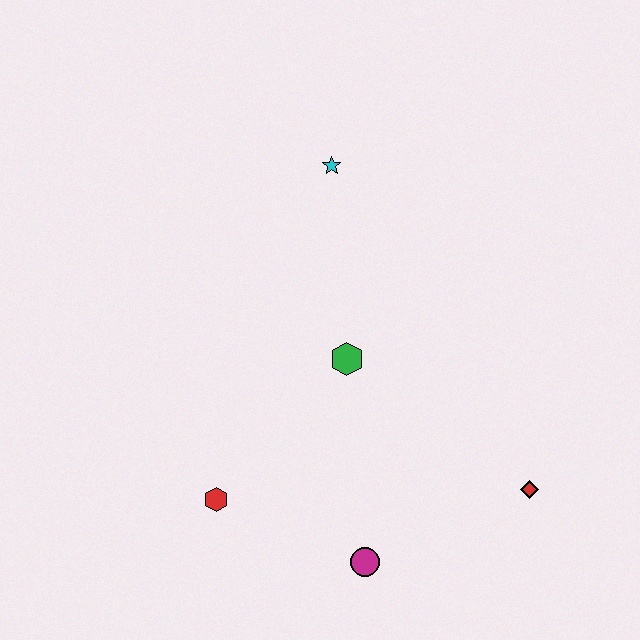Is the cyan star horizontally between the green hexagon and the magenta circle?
No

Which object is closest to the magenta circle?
The red hexagon is closest to the magenta circle.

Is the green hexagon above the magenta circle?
Yes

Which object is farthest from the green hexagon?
The red diamond is farthest from the green hexagon.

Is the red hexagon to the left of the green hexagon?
Yes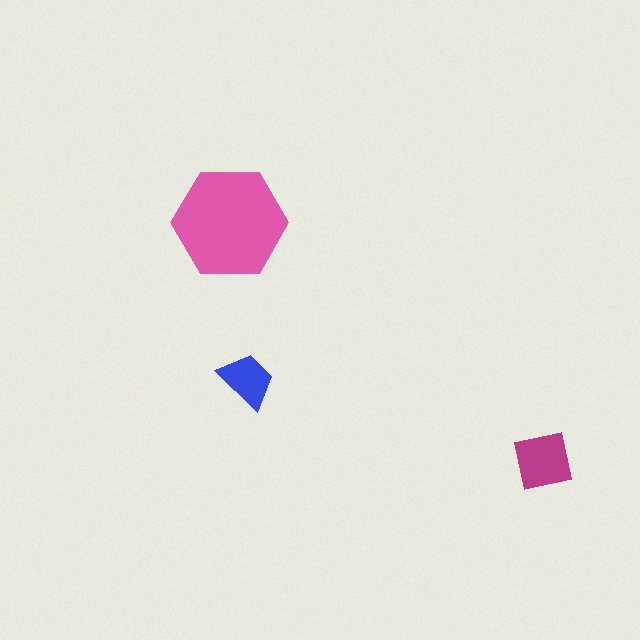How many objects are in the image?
There are 3 objects in the image.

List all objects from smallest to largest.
The blue trapezoid, the magenta square, the pink hexagon.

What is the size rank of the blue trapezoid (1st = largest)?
3rd.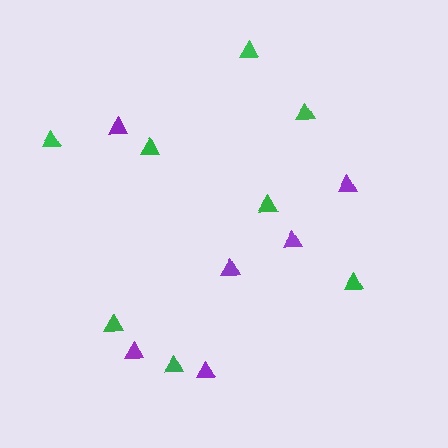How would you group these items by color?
There are 2 groups: one group of purple triangles (6) and one group of green triangles (8).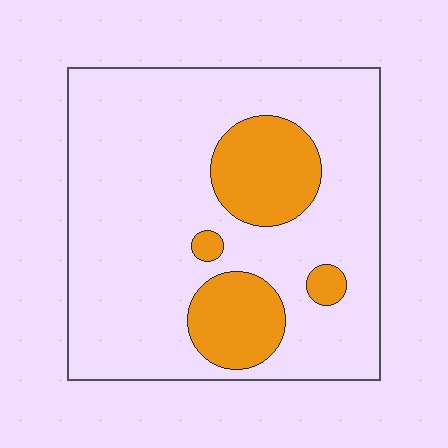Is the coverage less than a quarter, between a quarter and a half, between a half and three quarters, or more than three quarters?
Less than a quarter.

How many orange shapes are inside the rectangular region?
4.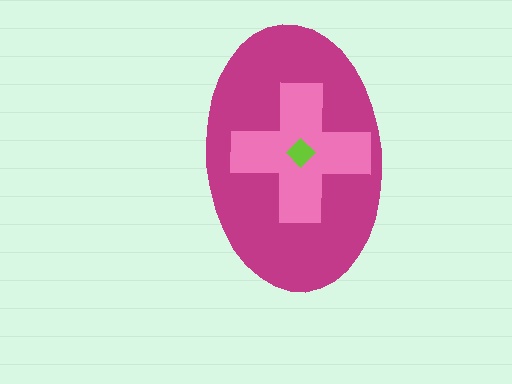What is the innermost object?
The lime diamond.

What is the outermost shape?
The magenta ellipse.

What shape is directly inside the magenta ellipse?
The pink cross.